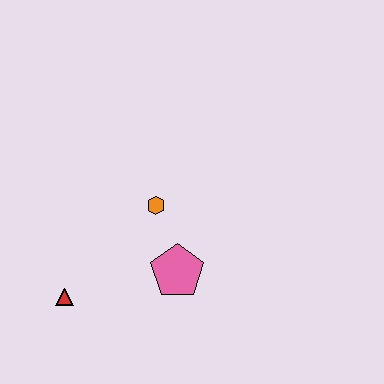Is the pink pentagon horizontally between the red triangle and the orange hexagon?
No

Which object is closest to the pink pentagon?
The orange hexagon is closest to the pink pentagon.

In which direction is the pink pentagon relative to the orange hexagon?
The pink pentagon is below the orange hexagon.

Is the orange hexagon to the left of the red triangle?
No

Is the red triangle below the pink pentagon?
Yes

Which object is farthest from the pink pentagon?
The red triangle is farthest from the pink pentagon.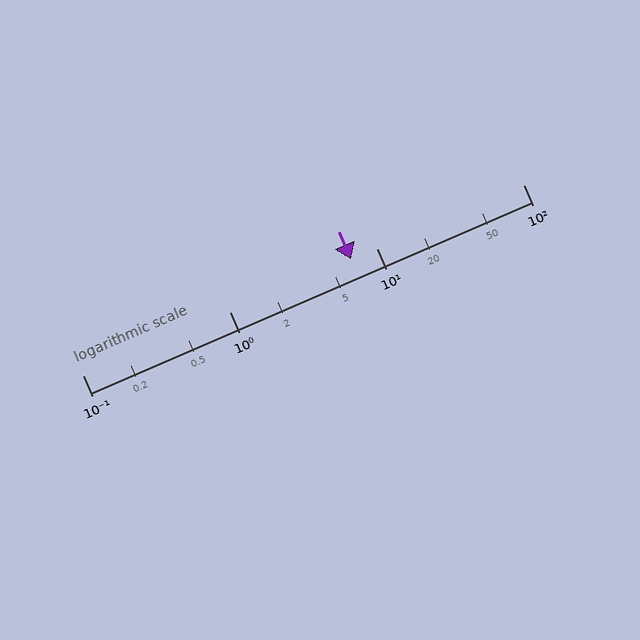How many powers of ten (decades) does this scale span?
The scale spans 3 decades, from 0.1 to 100.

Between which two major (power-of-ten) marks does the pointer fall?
The pointer is between 1 and 10.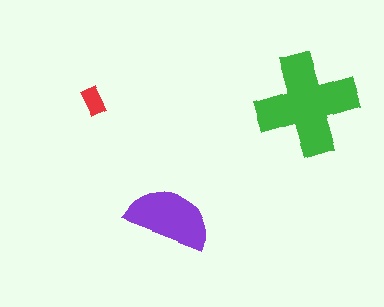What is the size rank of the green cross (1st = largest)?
1st.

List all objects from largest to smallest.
The green cross, the purple semicircle, the red rectangle.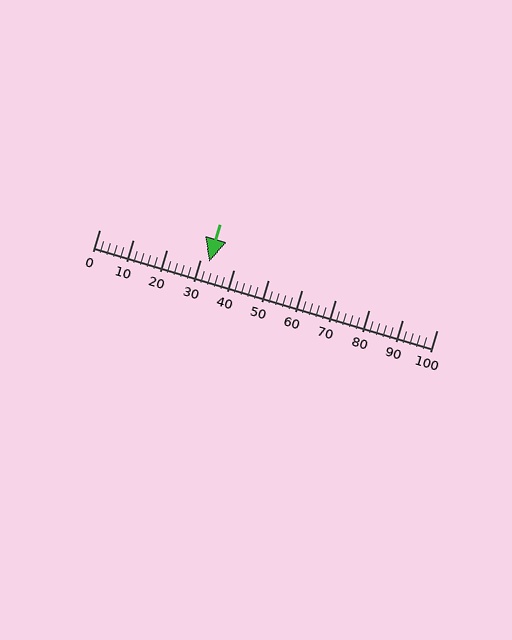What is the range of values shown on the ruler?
The ruler shows values from 0 to 100.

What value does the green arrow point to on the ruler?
The green arrow points to approximately 32.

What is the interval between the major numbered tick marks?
The major tick marks are spaced 10 units apart.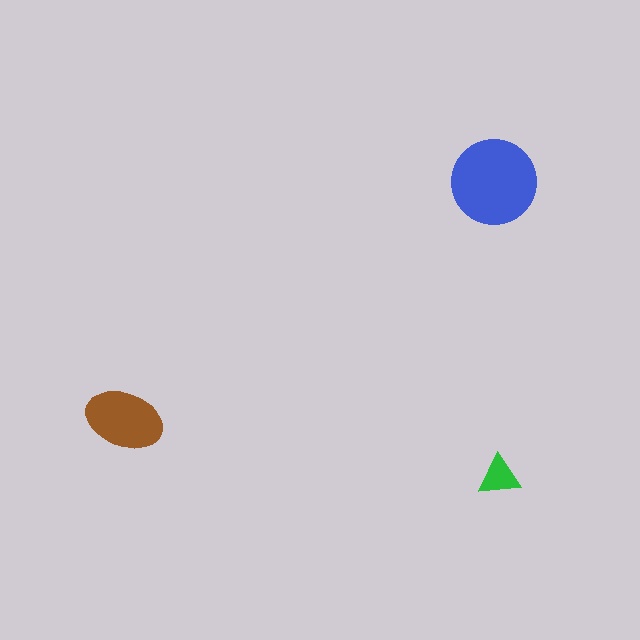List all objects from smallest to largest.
The green triangle, the brown ellipse, the blue circle.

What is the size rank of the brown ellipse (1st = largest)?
2nd.